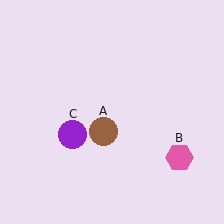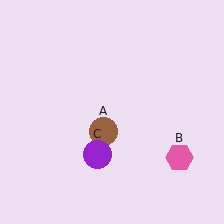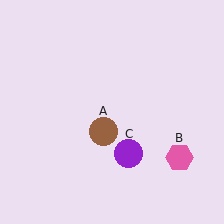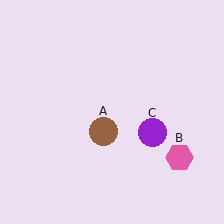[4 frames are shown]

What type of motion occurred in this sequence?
The purple circle (object C) rotated counterclockwise around the center of the scene.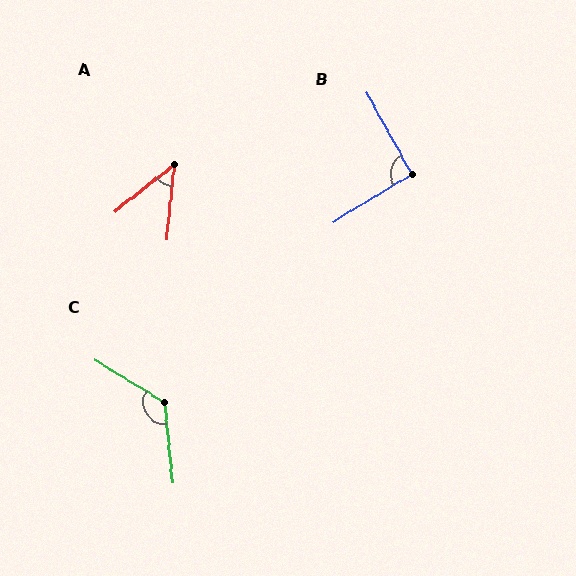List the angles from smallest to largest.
A (46°), B (92°), C (127°).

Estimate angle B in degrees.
Approximately 92 degrees.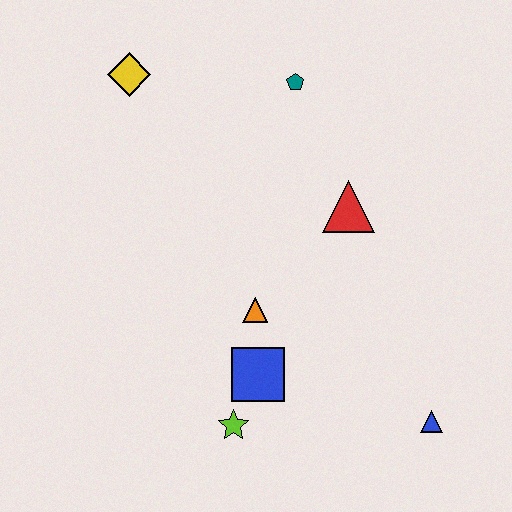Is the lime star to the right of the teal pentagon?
No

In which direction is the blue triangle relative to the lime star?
The blue triangle is to the right of the lime star.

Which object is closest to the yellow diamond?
The teal pentagon is closest to the yellow diamond.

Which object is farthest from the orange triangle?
The yellow diamond is farthest from the orange triangle.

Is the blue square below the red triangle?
Yes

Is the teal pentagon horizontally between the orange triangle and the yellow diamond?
No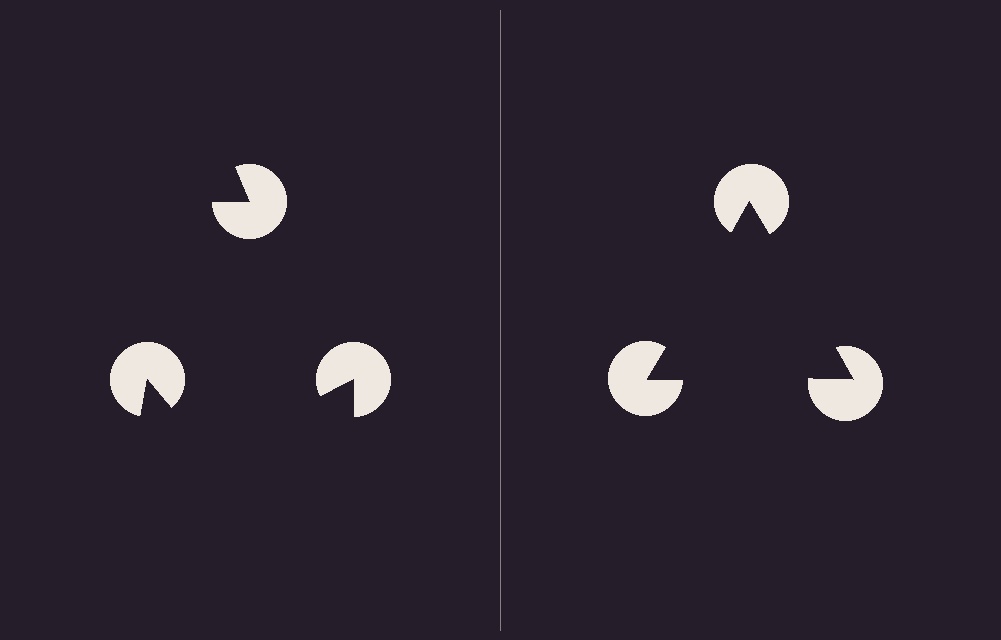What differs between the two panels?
The pac-man discs are positioned identically on both sides; only the wedge orientations differ. On the right they align to a triangle; on the left they are misaligned.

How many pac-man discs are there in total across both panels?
6 — 3 on each side.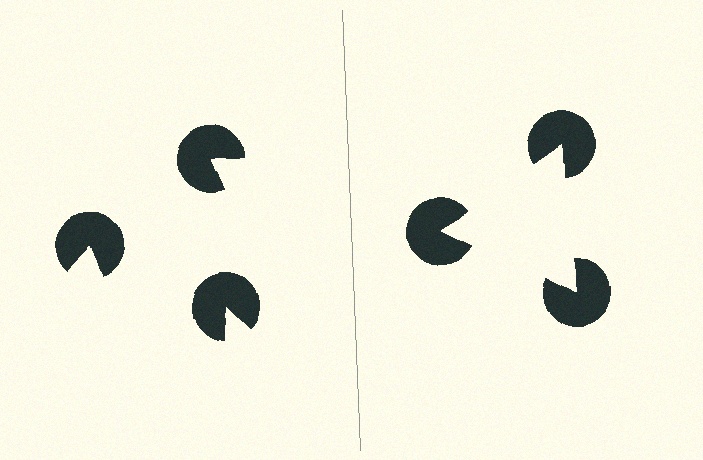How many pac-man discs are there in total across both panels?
6 — 3 on each side.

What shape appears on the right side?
An illusory triangle.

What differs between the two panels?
The pac-man discs are positioned identically on both sides; only the wedge orientations differ. On the right they align to a triangle; on the left they are misaligned.